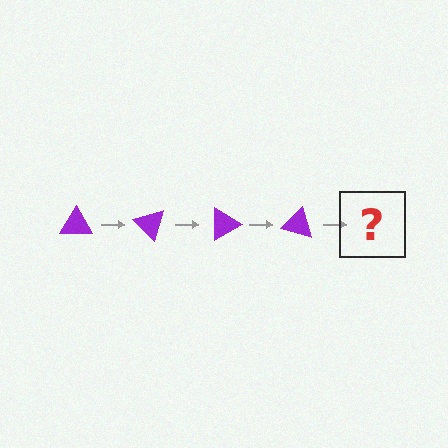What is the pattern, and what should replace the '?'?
The pattern is that the triangle rotates 45 degrees each step. The '?' should be a purple triangle rotated 180 degrees.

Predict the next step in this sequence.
The next step is a purple triangle rotated 180 degrees.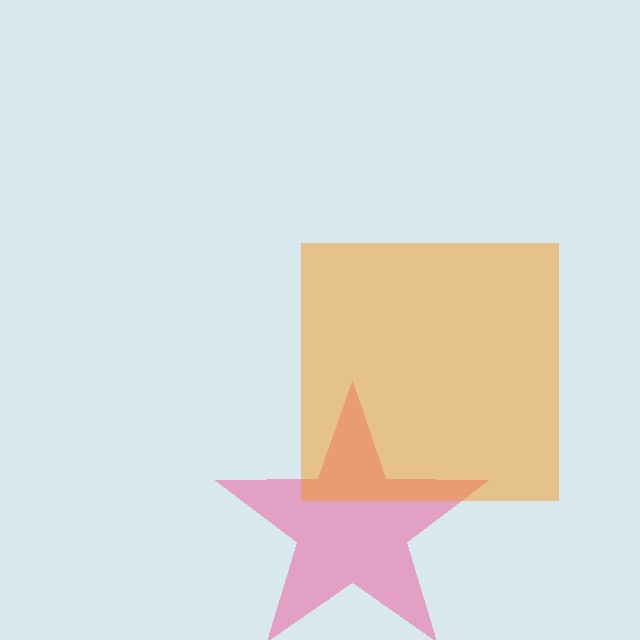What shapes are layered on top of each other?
The layered shapes are: a pink star, an orange square.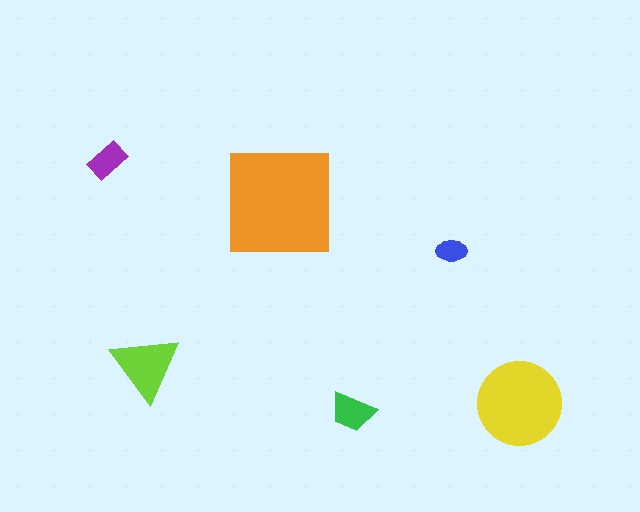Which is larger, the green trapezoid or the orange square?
The orange square.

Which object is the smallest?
The blue ellipse.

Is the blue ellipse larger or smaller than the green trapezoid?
Smaller.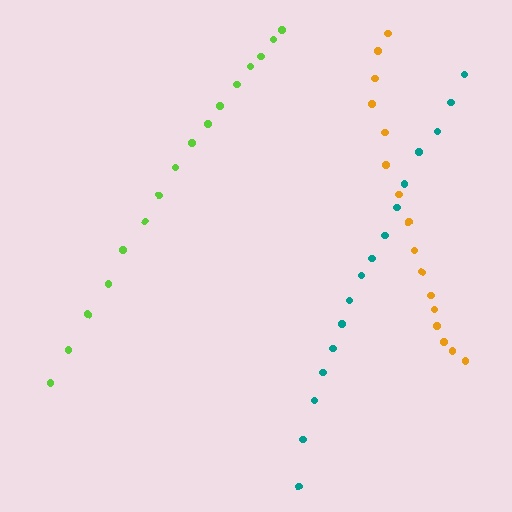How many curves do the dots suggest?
There are 3 distinct paths.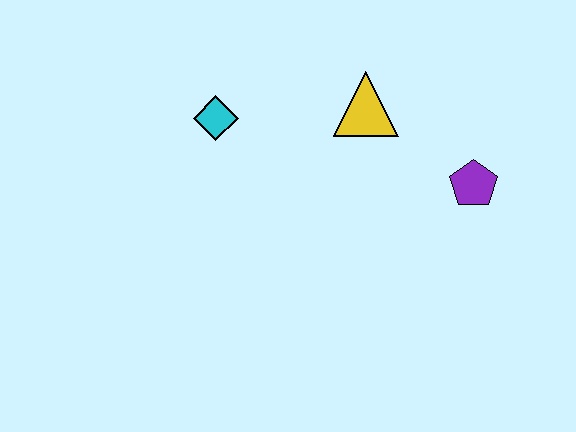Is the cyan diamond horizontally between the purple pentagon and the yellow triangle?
No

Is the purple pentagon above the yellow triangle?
No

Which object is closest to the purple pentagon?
The yellow triangle is closest to the purple pentagon.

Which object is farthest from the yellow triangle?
The cyan diamond is farthest from the yellow triangle.